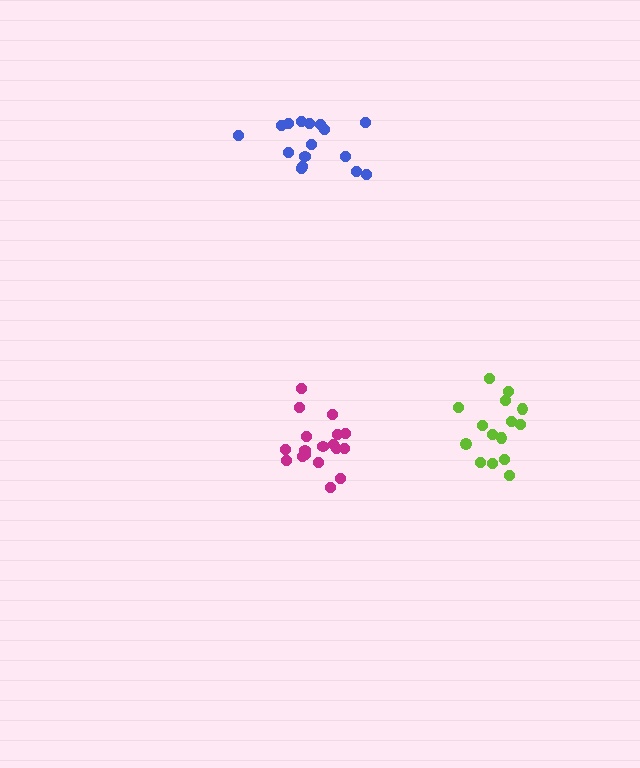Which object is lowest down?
The magenta cluster is bottommost.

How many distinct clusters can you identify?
There are 3 distinct clusters.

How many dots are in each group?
Group 1: 15 dots, Group 2: 18 dots, Group 3: 16 dots (49 total).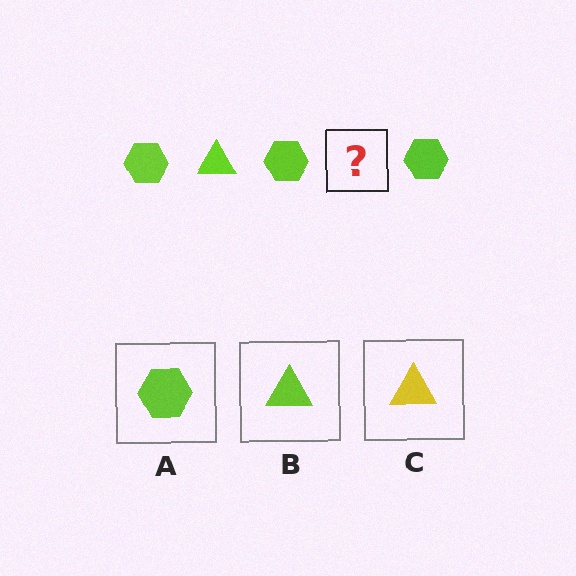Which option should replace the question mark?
Option B.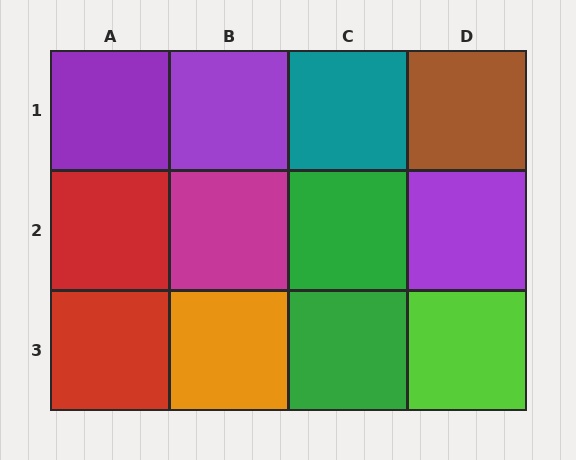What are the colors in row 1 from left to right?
Purple, purple, teal, brown.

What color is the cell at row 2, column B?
Magenta.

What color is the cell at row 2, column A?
Red.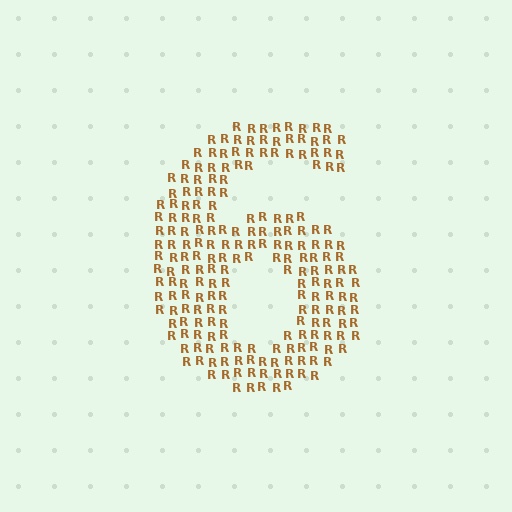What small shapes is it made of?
It is made of small letter R's.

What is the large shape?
The large shape is the digit 6.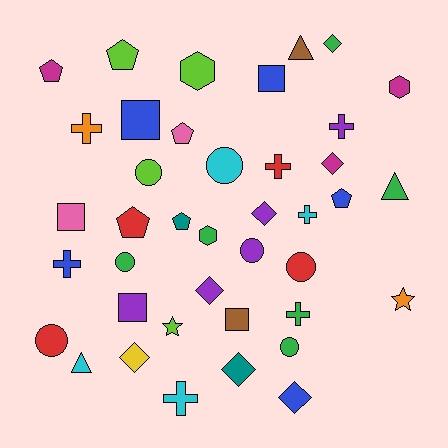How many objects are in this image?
There are 40 objects.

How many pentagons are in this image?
There are 6 pentagons.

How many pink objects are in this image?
There are 2 pink objects.